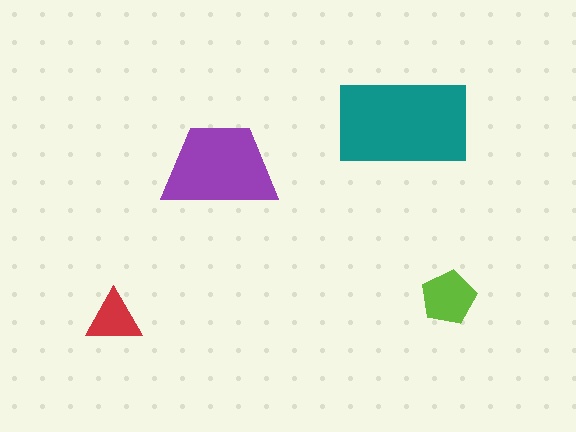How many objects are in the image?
There are 4 objects in the image.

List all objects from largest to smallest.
The teal rectangle, the purple trapezoid, the lime pentagon, the red triangle.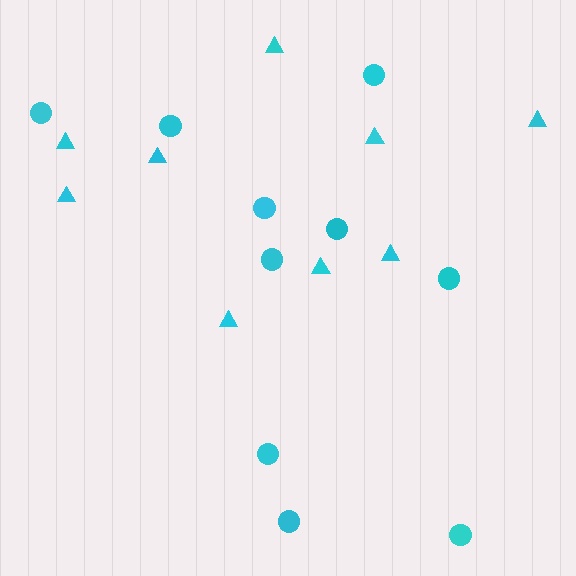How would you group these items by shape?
There are 2 groups: one group of circles (10) and one group of triangles (9).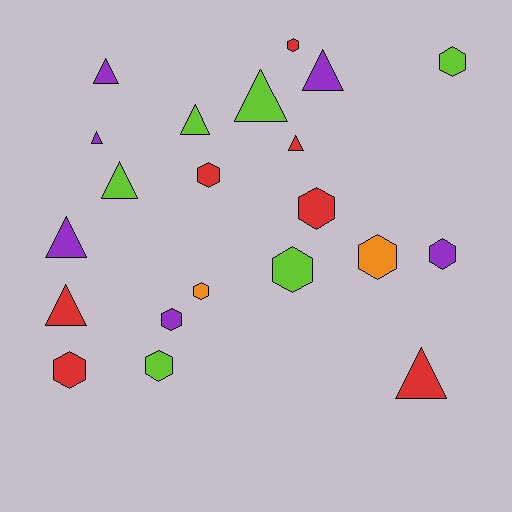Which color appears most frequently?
Red, with 7 objects.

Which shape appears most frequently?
Hexagon, with 11 objects.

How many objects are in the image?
There are 21 objects.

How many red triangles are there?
There are 3 red triangles.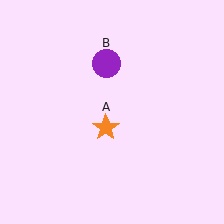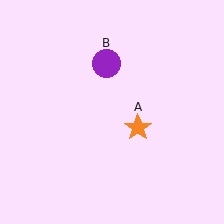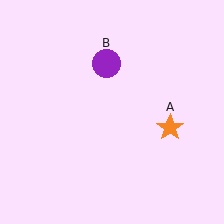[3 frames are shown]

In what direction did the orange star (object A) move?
The orange star (object A) moved right.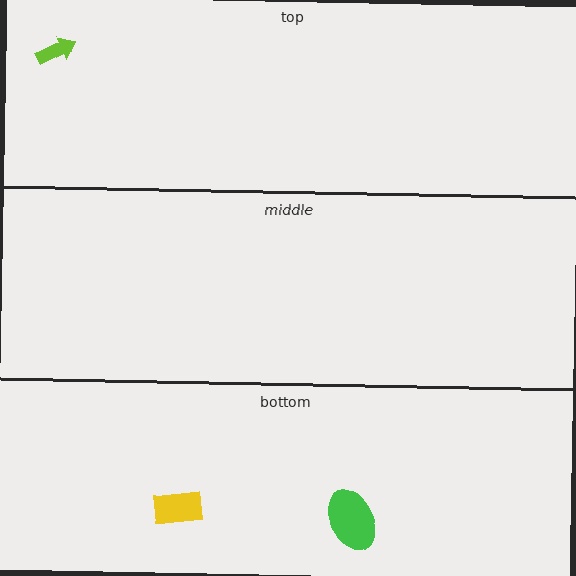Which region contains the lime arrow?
The top region.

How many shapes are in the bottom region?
2.